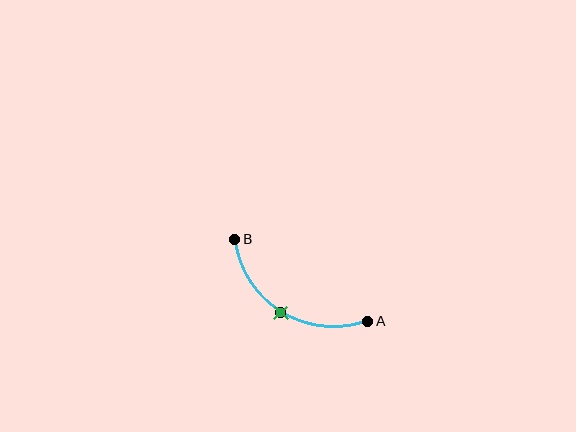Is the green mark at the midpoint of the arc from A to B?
Yes. The green mark lies on the arc at equal arc-length from both A and B — it is the arc midpoint.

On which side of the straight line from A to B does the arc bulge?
The arc bulges below the straight line connecting A and B.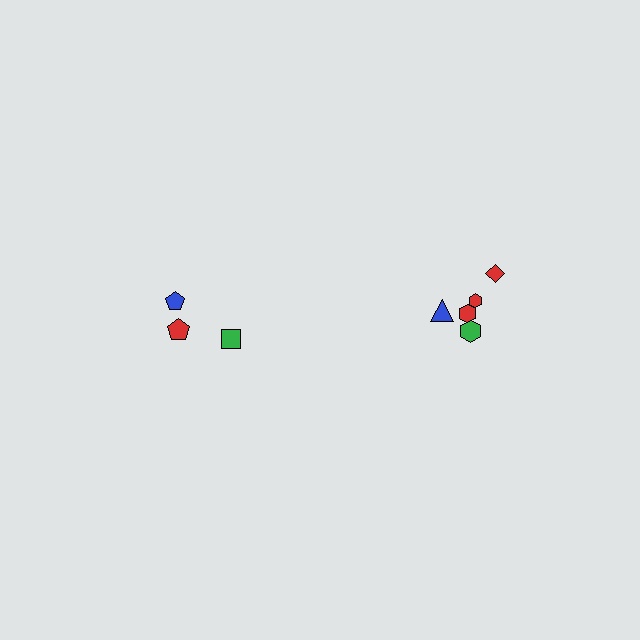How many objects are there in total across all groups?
There are 8 objects.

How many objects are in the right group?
There are 5 objects.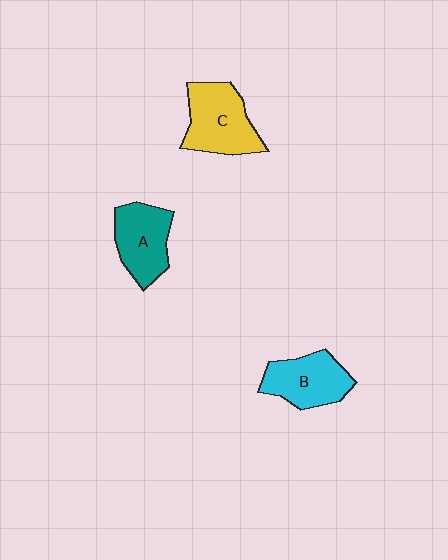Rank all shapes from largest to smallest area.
From largest to smallest: C (yellow), B (cyan), A (teal).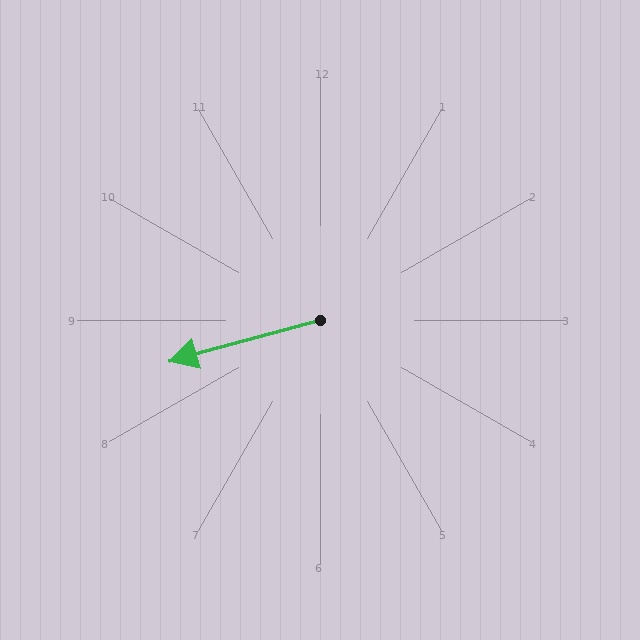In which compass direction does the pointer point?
West.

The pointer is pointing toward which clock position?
Roughly 8 o'clock.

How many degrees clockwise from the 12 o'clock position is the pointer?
Approximately 255 degrees.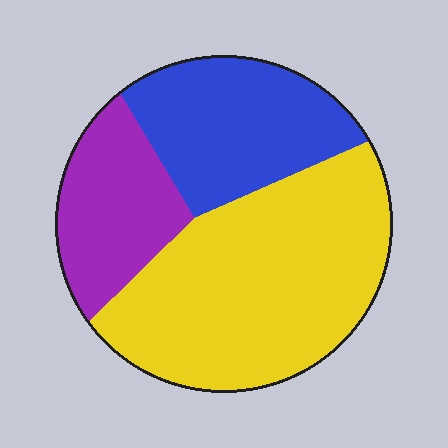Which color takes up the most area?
Yellow, at roughly 50%.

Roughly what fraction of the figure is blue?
Blue takes up between a quarter and a half of the figure.